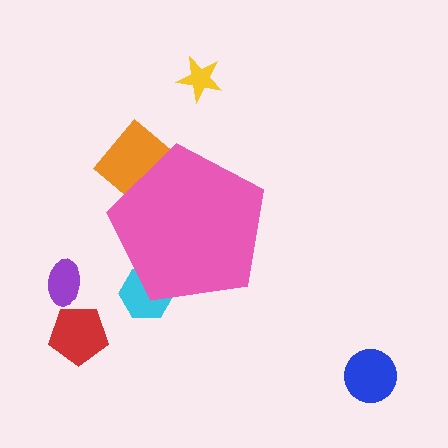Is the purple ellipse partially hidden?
No, the purple ellipse is fully visible.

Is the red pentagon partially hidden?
No, the red pentagon is fully visible.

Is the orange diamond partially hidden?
Yes, the orange diamond is partially hidden behind the pink pentagon.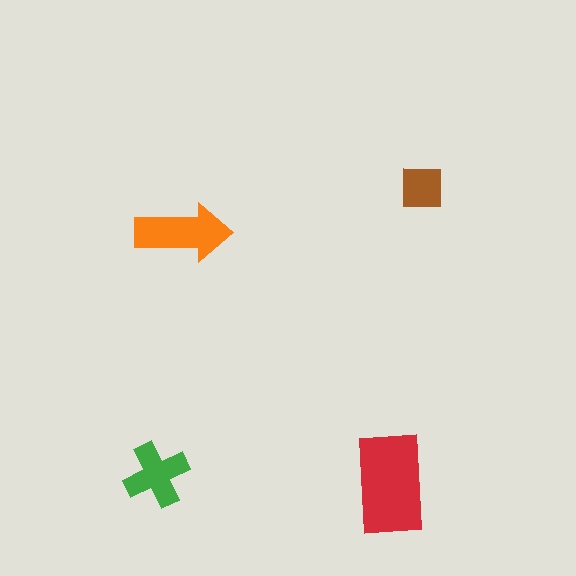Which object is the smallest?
The brown square.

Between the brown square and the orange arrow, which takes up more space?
The orange arrow.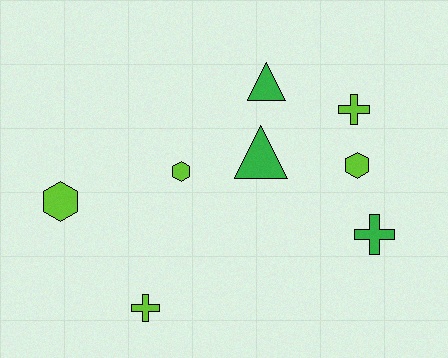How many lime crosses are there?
There are 2 lime crosses.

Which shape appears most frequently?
Hexagon, with 3 objects.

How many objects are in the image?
There are 8 objects.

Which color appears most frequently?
Lime, with 5 objects.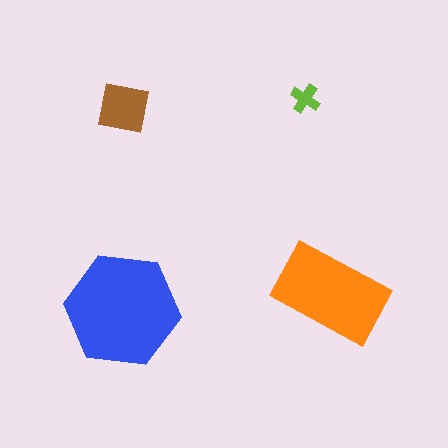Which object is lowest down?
The blue hexagon is bottommost.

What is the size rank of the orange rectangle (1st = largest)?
2nd.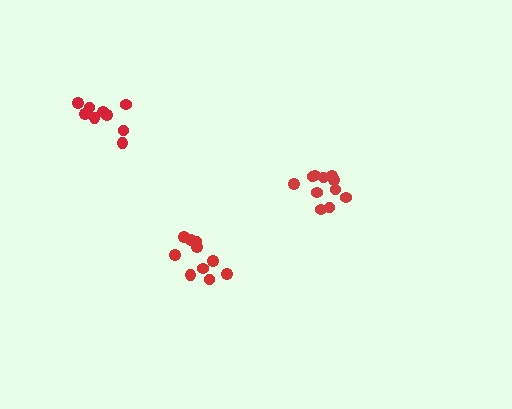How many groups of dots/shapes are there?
There are 3 groups.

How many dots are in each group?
Group 1: 9 dots, Group 2: 11 dots, Group 3: 10 dots (30 total).